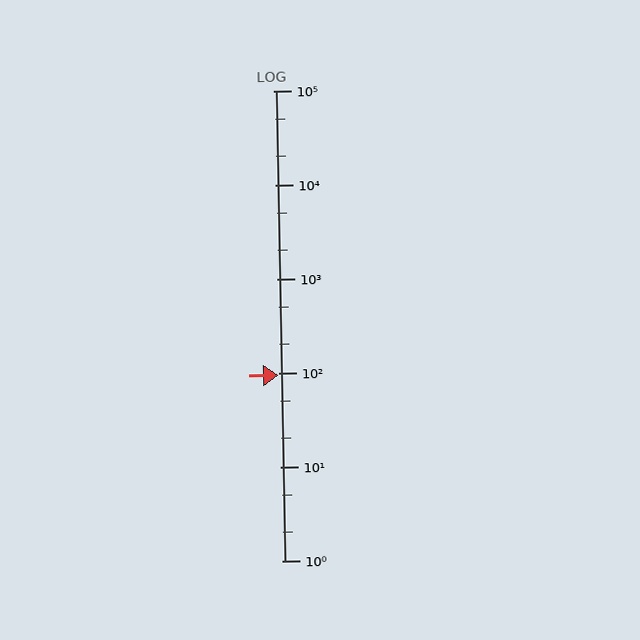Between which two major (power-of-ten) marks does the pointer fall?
The pointer is between 10 and 100.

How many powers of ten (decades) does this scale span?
The scale spans 5 decades, from 1 to 100000.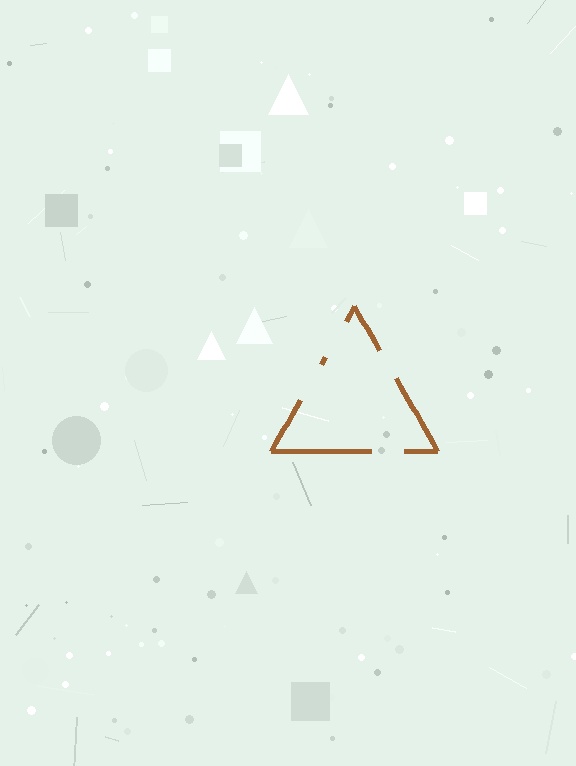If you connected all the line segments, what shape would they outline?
They would outline a triangle.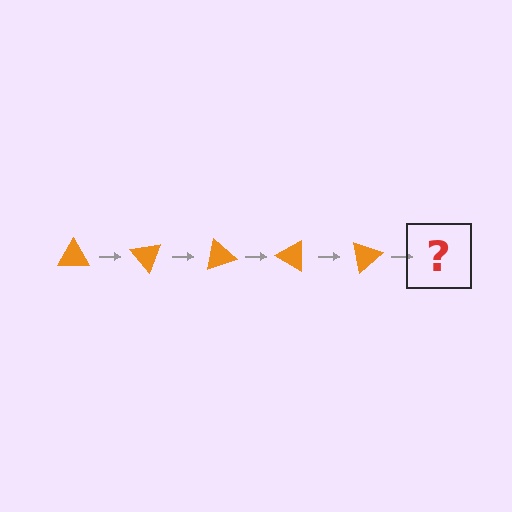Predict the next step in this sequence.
The next step is an orange triangle rotated 250 degrees.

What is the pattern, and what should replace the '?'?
The pattern is that the triangle rotates 50 degrees each step. The '?' should be an orange triangle rotated 250 degrees.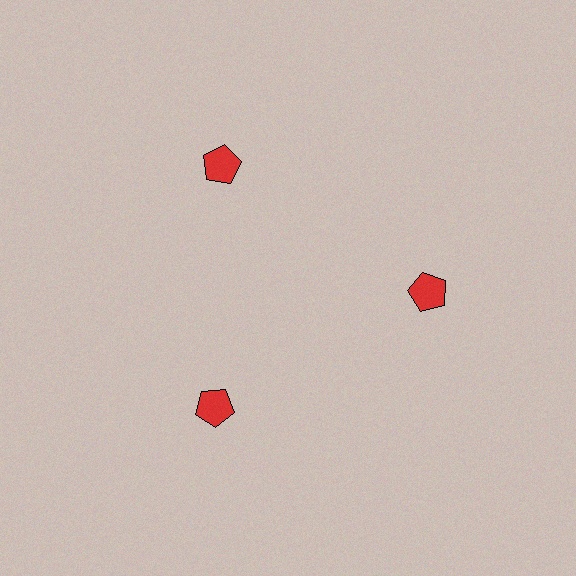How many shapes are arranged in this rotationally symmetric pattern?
There are 3 shapes, arranged in 3 groups of 1.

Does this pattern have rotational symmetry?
Yes, this pattern has 3-fold rotational symmetry. It looks the same after rotating 120 degrees around the center.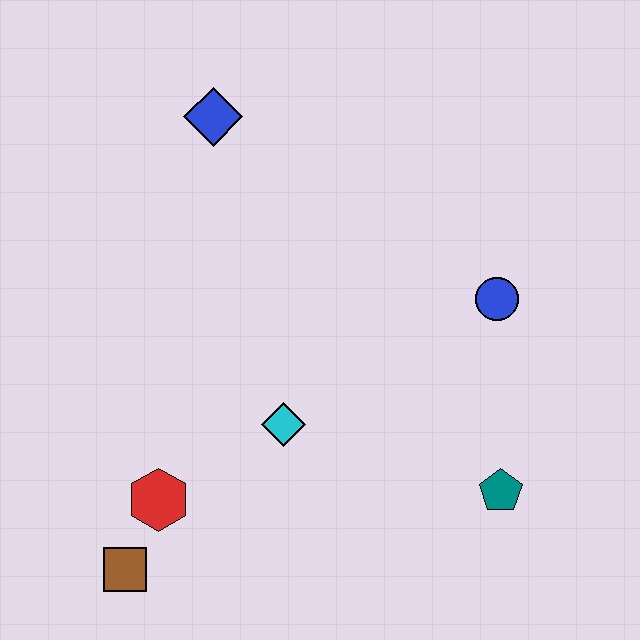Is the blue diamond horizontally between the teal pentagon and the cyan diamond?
No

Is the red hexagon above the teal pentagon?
No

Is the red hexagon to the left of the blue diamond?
Yes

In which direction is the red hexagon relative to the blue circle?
The red hexagon is to the left of the blue circle.